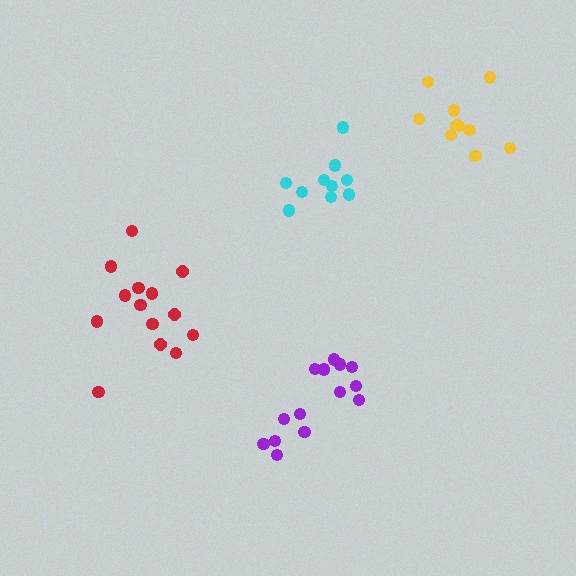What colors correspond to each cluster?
The clusters are colored: purple, red, cyan, yellow.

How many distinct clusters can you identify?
There are 4 distinct clusters.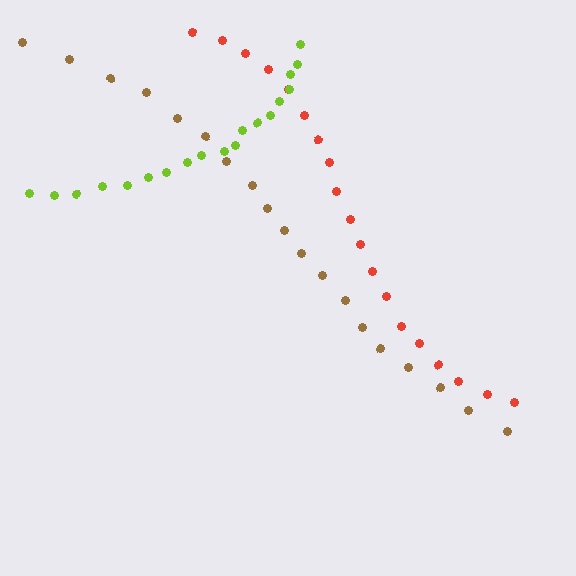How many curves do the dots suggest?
There are 3 distinct paths.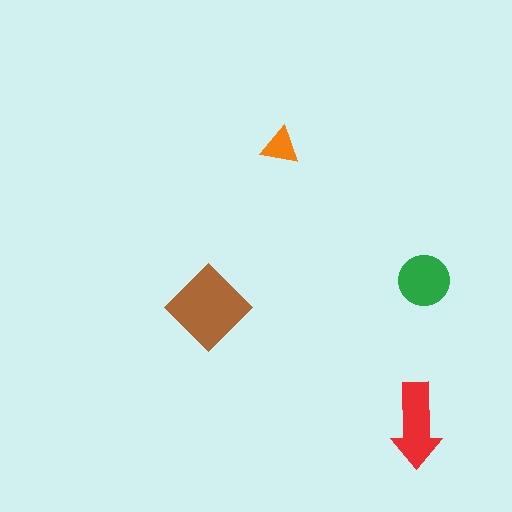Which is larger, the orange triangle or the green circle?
The green circle.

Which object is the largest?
The brown diamond.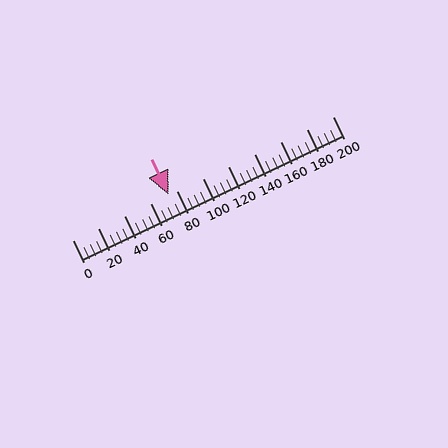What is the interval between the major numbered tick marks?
The major tick marks are spaced 20 units apart.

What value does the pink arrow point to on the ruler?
The pink arrow points to approximately 74.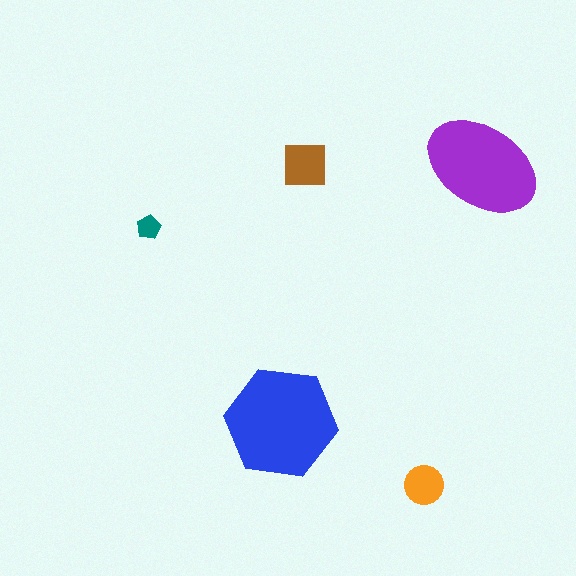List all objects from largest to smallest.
The blue hexagon, the purple ellipse, the brown square, the orange circle, the teal pentagon.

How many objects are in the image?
There are 5 objects in the image.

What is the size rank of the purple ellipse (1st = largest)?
2nd.